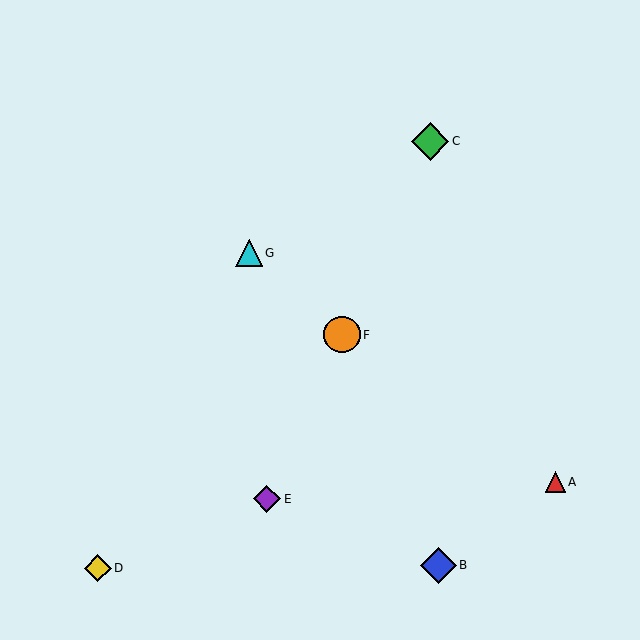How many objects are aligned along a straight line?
3 objects (C, E, F) are aligned along a straight line.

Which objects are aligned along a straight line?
Objects C, E, F are aligned along a straight line.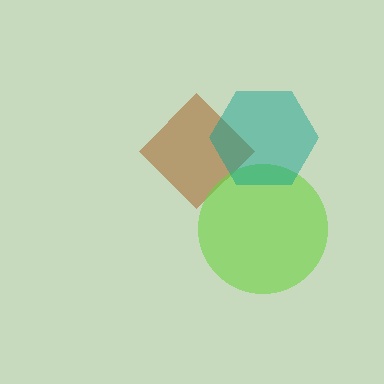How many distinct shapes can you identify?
There are 3 distinct shapes: a brown diamond, a lime circle, a teal hexagon.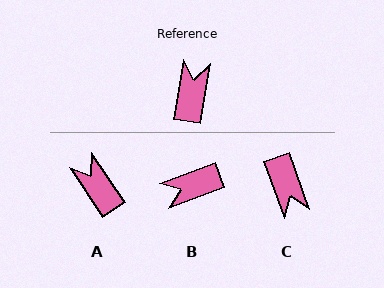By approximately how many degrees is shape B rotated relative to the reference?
Approximately 119 degrees counter-clockwise.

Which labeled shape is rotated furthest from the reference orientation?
C, about 151 degrees away.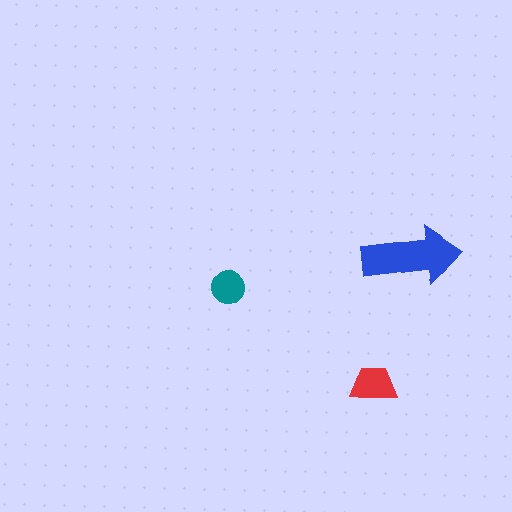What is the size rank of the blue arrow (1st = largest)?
1st.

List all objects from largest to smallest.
The blue arrow, the red trapezoid, the teal circle.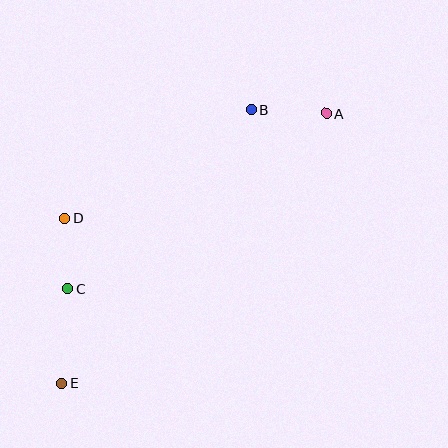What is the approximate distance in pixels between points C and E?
The distance between C and E is approximately 95 pixels.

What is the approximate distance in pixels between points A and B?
The distance between A and B is approximately 75 pixels.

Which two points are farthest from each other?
Points A and E are farthest from each other.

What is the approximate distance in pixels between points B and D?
The distance between B and D is approximately 215 pixels.